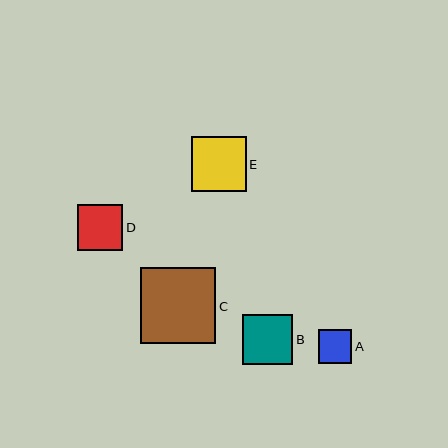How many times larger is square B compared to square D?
Square B is approximately 1.1 times the size of square D.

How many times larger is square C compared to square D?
Square C is approximately 1.7 times the size of square D.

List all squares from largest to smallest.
From largest to smallest: C, E, B, D, A.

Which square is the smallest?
Square A is the smallest with a size of approximately 33 pixels.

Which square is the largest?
Square C is the largest with a size of approximately 76 pixels.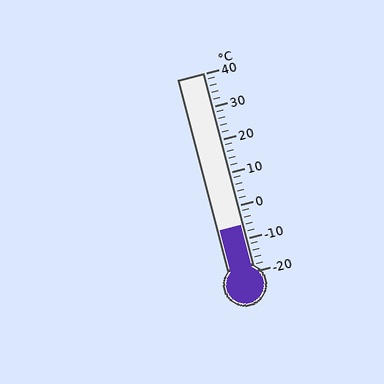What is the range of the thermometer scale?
The thermometer scale ranges from -20°C to 40°C.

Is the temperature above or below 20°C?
The temperature is below 20°C.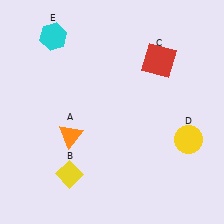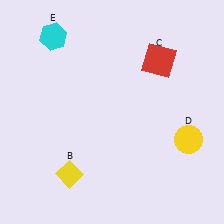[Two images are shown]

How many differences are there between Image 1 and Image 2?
There is 1 difference between the two images.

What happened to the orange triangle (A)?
The orange triangle (A) was removed in Image 2. It was in the bottom-left area of Image 1.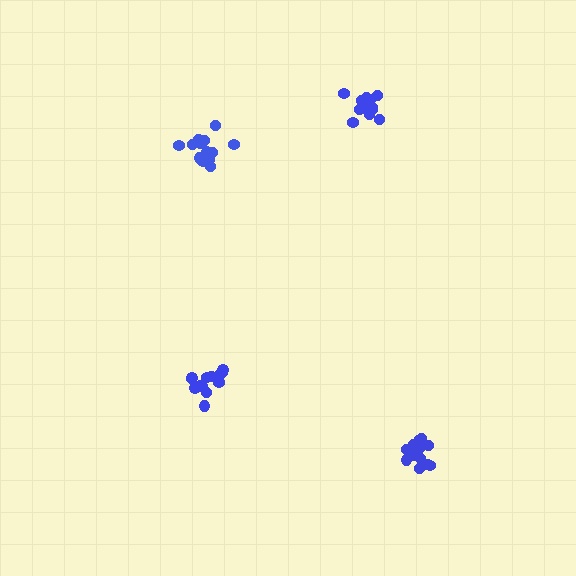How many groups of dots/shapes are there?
There are 4 groups.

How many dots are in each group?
Group 1: 13 dots, Group 2: 12 dots, Group 3: 12 dots, Group 4: 13 dots (50 total).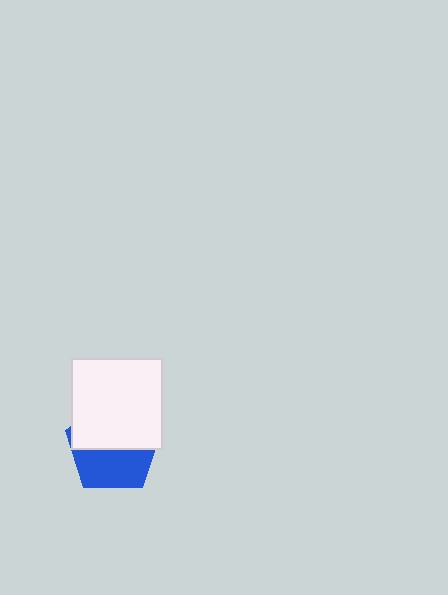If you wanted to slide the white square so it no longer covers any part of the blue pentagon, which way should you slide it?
Slide it up — that is the most direct way to separate the two shapes.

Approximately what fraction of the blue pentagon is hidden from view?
Roughly 54% of the blue pentagon is hidden behind the white square.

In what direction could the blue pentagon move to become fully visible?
The blue pentagon could move down. That would shift it out from behind the white square entirely.